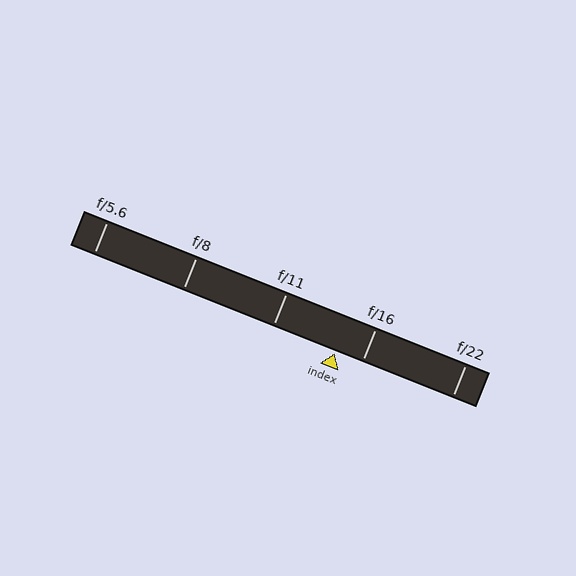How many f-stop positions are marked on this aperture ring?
There are 5 f-stop positions marked.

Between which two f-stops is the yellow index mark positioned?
The index mark is between f/11 and f/16.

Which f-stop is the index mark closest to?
The index mark is closest to f/16.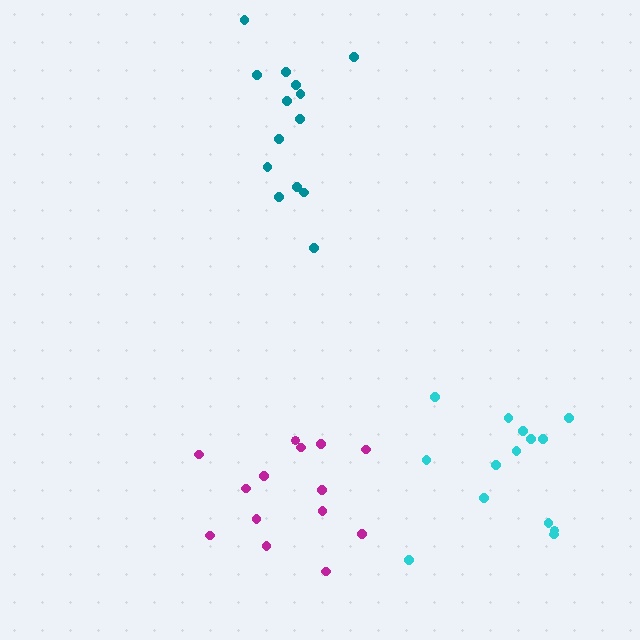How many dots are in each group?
Group 1: 14 dots, Group 2: 14 dots, Group 3: 14 dots (42 total).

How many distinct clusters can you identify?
There are 3 distinct clusters.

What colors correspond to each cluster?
The clusters are colored: teal, cyan, magenta.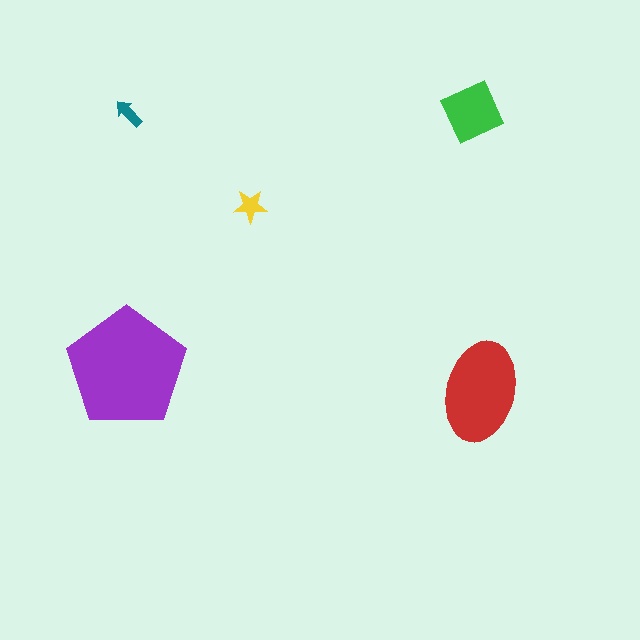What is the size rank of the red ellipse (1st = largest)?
2nd.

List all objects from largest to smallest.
The purple pentagon, the red ellipse, the green diamond, the yellow star, the teal arrow.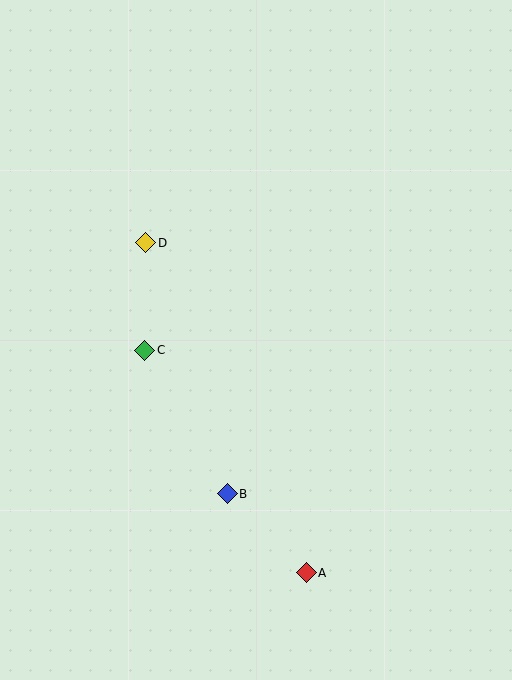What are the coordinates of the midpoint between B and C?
The midpoint between B and C is at (186, 422).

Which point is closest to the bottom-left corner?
Point B is closest to the bottom-left corner.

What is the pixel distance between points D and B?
The distance between D and B is 264 pixels.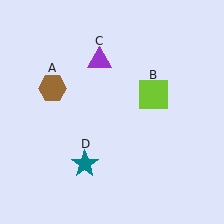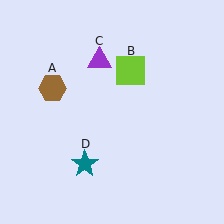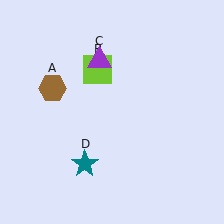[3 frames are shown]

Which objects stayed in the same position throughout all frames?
Brown hexagon (object A) and purple triangle (object C) and teal star (object D) remained stationary.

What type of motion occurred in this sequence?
The lime square (object B) rotated counterclockwise around the center of the scene.